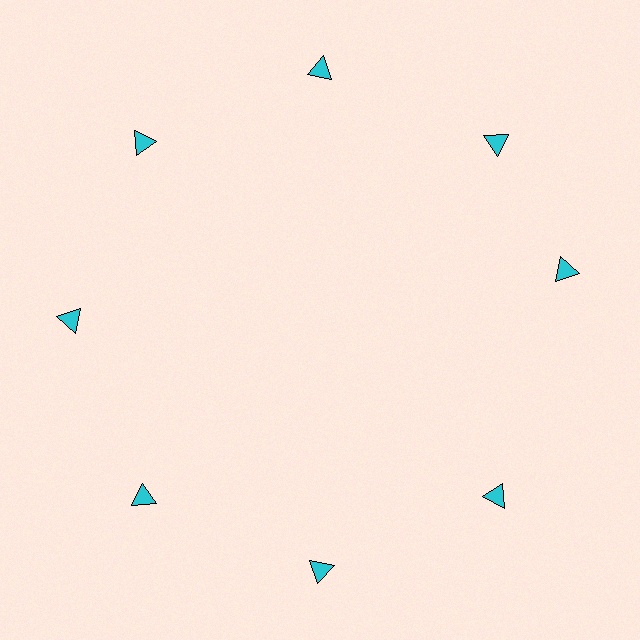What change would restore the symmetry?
The symmetry would be restored by rotating it back into even spacing with its neighbors so that all 8 triangles sit at equal angles and equal distance from the center.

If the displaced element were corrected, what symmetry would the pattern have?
It would have 8-fold rotational symmetry — the pattern would map onto itself every 45 degrees.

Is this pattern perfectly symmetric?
No. The 8 cyan triangles are arranged in a ring, but one element near the 3 o'clock position is rotated out of alignment along the ring, breaking the 8-fold rotational symmetry.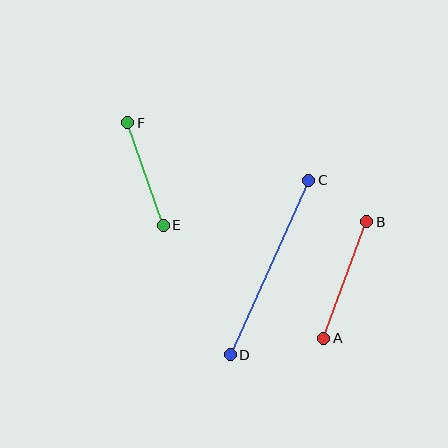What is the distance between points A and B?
The distance is approximately 124 pixels.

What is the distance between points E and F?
The distance is approximately 109 pixels.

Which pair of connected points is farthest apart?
Points C and D are farthest apart.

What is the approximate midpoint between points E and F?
The midpoint is at approximately (145, 174) pixels.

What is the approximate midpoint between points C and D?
The midpoint is at approximately (269, 268) pixels.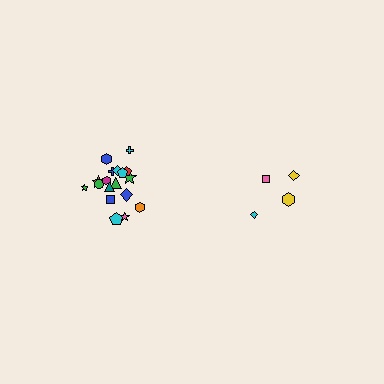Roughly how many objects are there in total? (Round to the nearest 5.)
Roughly 20 objects in total.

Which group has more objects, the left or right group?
The left group.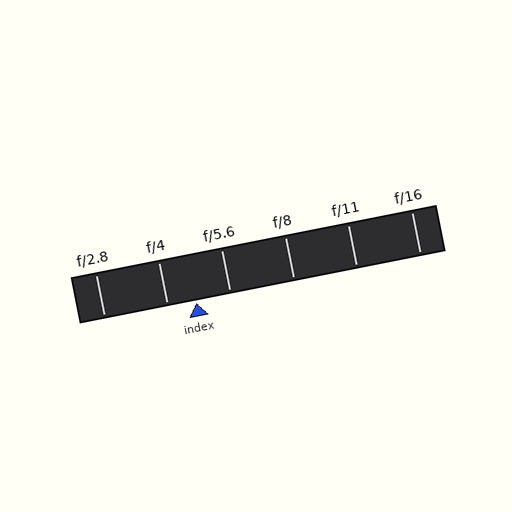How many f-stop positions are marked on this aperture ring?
There are 6 f-stop positions marked.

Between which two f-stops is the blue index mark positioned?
The index mark is between f/4 and f/5.6.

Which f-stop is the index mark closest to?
The index mark is closest to f/4.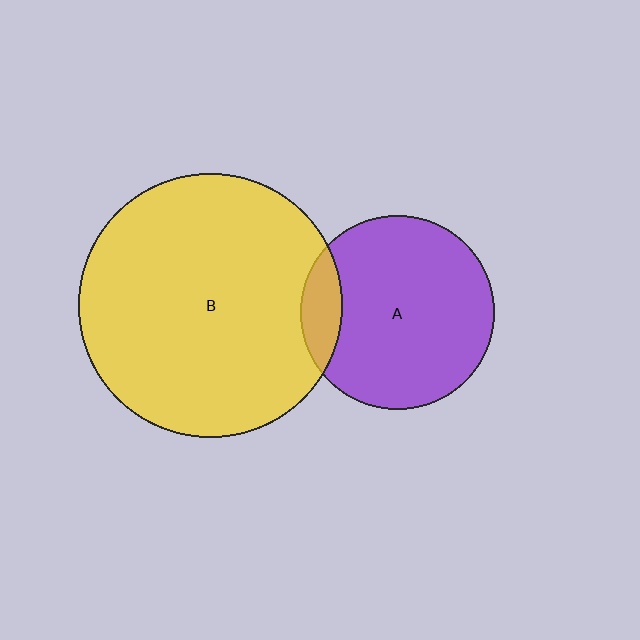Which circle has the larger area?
Circle B (yellow).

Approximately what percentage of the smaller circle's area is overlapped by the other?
Approximately 15%.